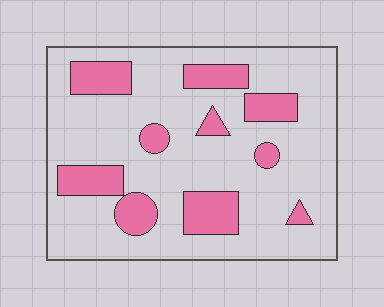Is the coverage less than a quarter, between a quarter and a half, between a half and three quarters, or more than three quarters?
Less than a quarter.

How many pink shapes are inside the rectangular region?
10.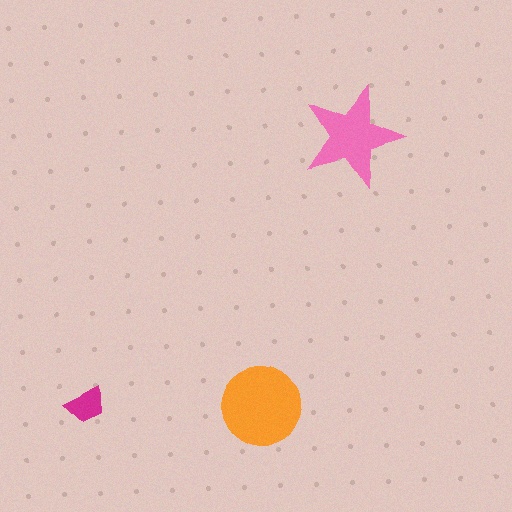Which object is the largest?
The orange circle.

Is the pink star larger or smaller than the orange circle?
Smaller.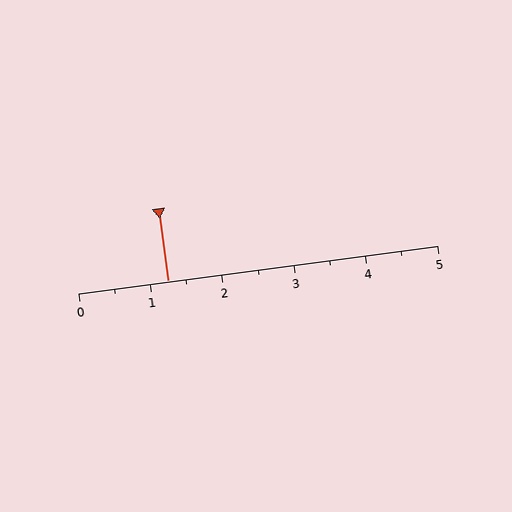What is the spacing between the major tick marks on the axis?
The major ticks are spaced 1 apart.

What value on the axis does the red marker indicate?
The marker indicates approximately 1.2.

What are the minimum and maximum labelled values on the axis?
The axis runs from 0 to 5.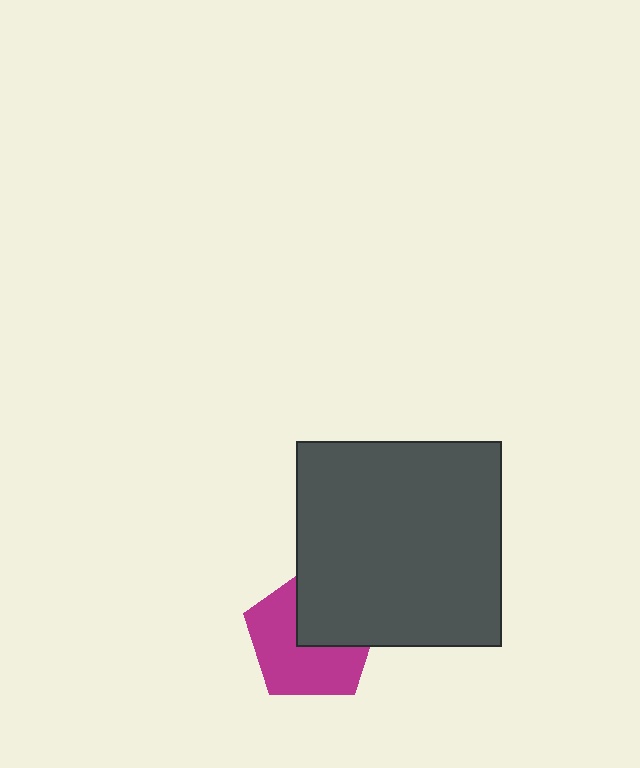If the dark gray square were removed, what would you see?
You would see the complete magenta pentagon.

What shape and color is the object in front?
The object in front is a dark gray square.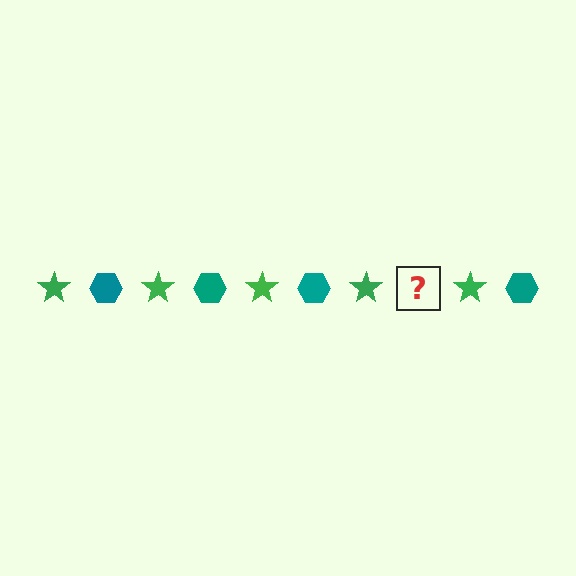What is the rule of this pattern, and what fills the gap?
The rule is that the pattern alternates between green star and teal hexagon. The gap should be filled with a teal hexagon.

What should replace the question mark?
The question mark should be replaced with a teal hexagon.